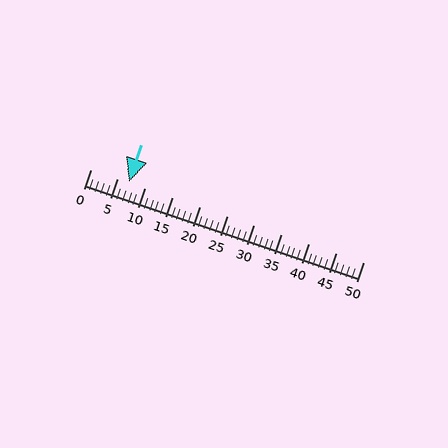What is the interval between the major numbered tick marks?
The major tick marks are spaced 5 units apart.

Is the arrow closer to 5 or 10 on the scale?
The arrow is closer to 5.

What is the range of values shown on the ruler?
The ruler shows values from 0 to 50.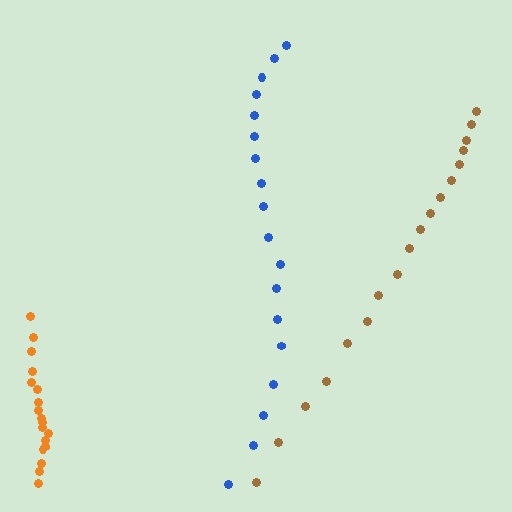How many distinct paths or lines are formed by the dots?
There are 3 distinct paths.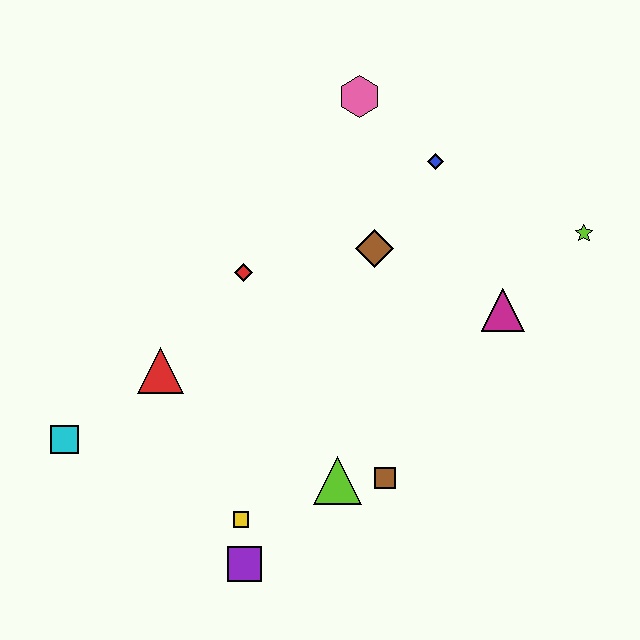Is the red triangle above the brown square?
Yes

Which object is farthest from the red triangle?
The lime star is farthest from the red triangle.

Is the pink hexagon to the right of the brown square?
No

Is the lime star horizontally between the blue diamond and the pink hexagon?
No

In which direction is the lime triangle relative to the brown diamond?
The lime triangle is below the brown diamond.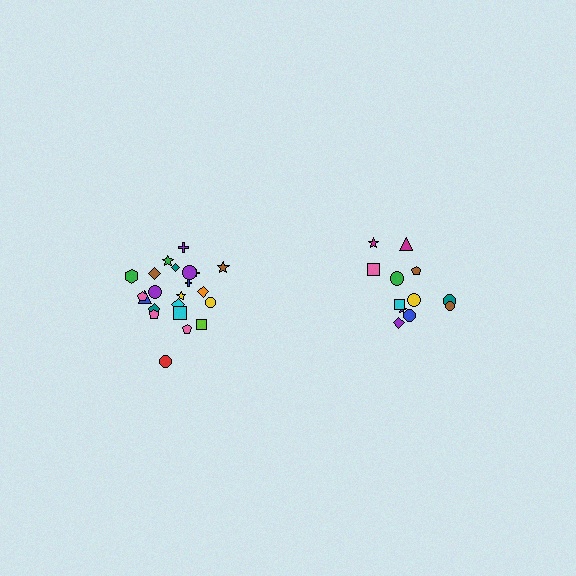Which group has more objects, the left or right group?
The left group.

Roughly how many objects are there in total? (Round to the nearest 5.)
Roughly 35 objects in total.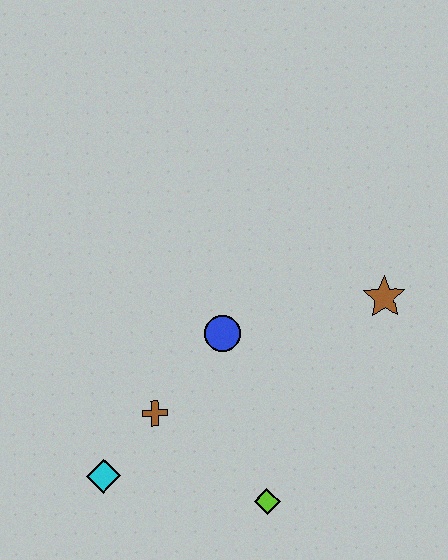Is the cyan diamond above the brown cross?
No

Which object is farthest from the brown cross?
The brown star is farthest from the brown cross.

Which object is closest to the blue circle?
The brown cross is closest to the blue circle.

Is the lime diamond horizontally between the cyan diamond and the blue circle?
No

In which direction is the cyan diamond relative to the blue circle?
The cyan diamond is below the blue circle.